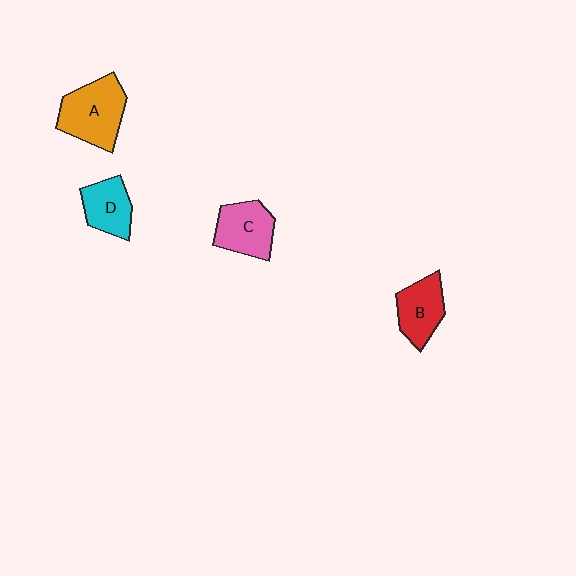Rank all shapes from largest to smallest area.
From largest to smallest: A (orange), C (pink), B (red), D (cyan).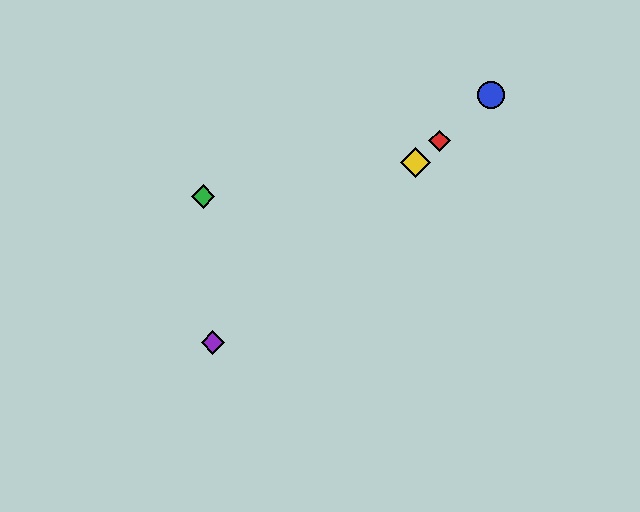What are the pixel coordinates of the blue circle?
The blue circle is at (491, 95).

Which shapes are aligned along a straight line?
The red diamond, the blue circle, the yellow diamond, the purple diamond are aligned along a straight line.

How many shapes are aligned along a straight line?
4 shapes (the red diamond, the blue circle, the yellow diamond, the purple diamond) are aligned along a straight line.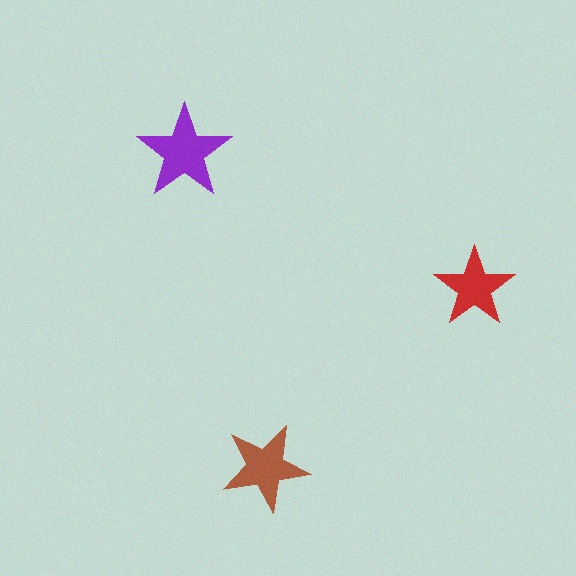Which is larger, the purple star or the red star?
The purple one.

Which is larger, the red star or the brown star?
The brown one.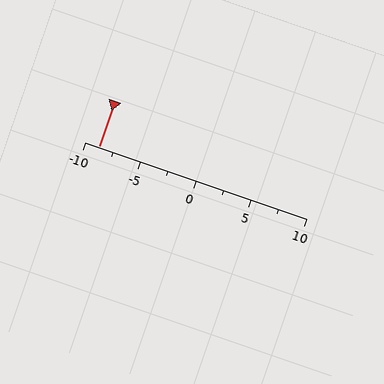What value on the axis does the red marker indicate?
The marker indicates approximately -8.8.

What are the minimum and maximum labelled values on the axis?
The axis runs from -10 to 10.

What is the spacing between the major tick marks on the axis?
The major ticks are spaced 5 apart.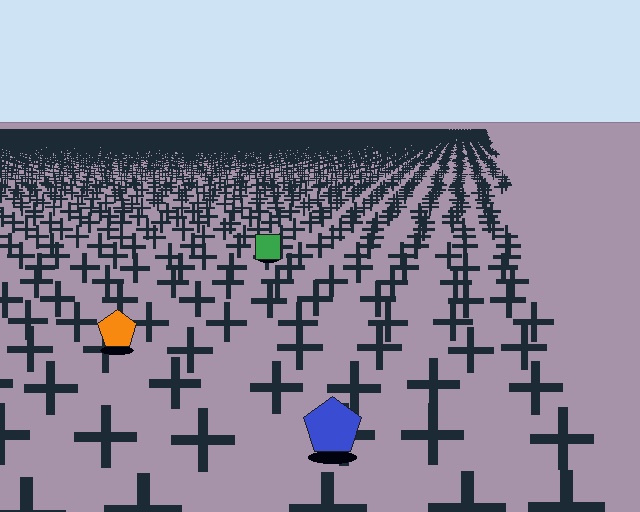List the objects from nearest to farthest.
From nearest to farthest: the blue pentagon, the orange pentagon, the green square.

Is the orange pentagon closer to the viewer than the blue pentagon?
No. The blue pentagon is closer — you can tell from the texture gradient: the ground texture is coarser near it.